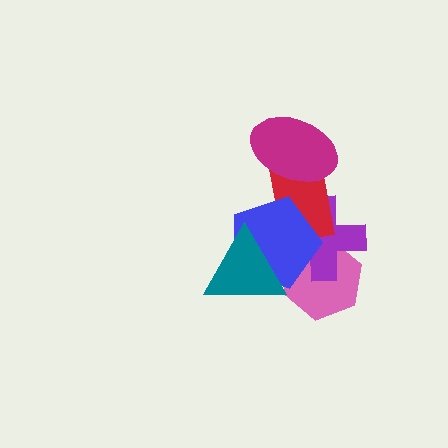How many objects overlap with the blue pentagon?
4 objects overlap with the blue pentagon.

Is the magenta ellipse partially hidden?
No, no other shape covers it.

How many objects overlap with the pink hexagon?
3 objects overlap with the pink hexagon.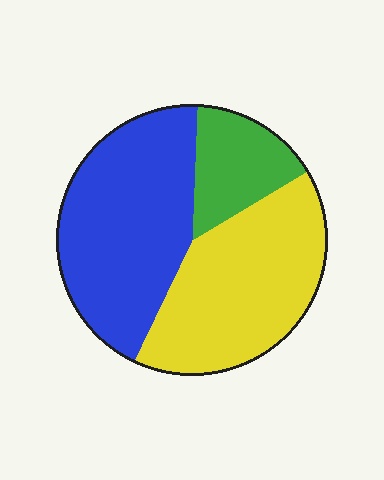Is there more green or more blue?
Blue.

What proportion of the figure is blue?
Blue takes up between a third and a half of the figure.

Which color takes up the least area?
Green, at roughly 15%.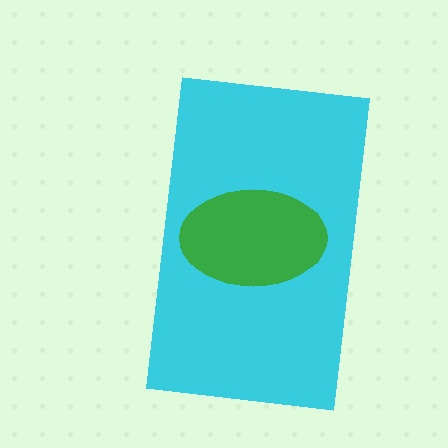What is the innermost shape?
The green ellipse.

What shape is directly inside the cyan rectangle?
The green ellipse.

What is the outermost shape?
The cyan rectangle.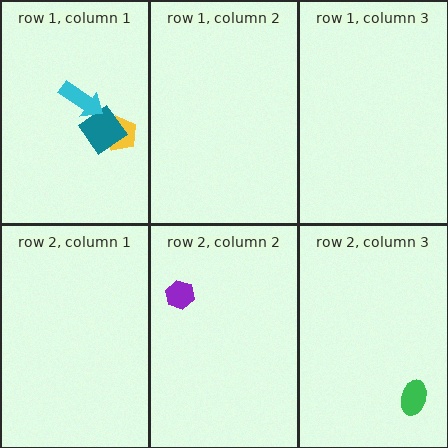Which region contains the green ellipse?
The row 2, column 3 region.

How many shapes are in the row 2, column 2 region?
1.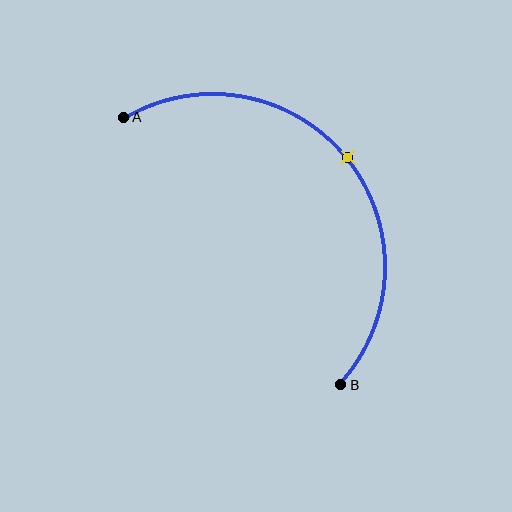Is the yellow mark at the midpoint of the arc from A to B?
Yes. The yellow mark lies on the arc at equal arc-length from both A and B — it is the arc midpoint.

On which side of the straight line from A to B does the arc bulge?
The arc bulges above and to the right of the straight line connecting A and B.